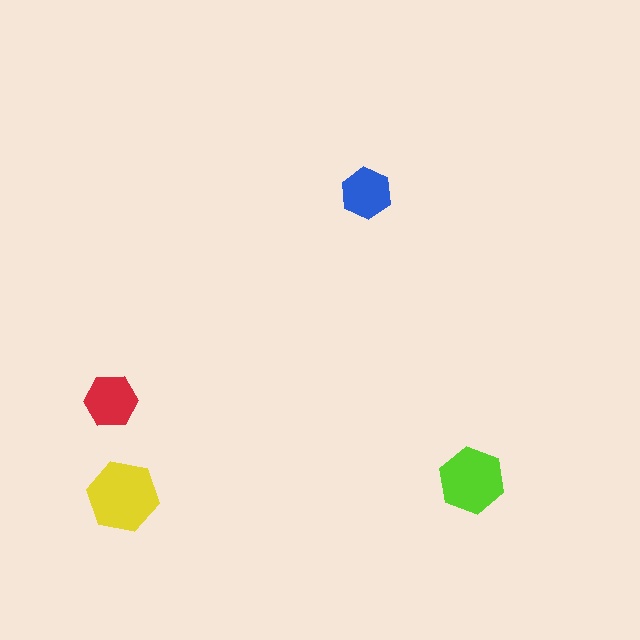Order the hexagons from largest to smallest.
the yellow one, the lime one, the red one, the blue one.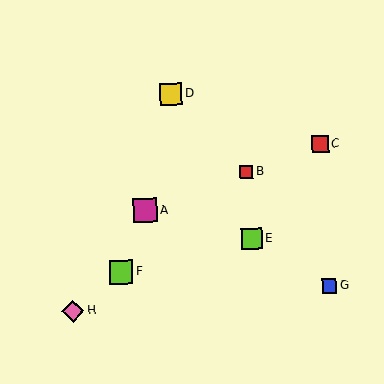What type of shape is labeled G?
Shape G is a blue square.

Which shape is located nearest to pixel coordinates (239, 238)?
The lime square (labeled E) at (252, 239) is nearest to that location.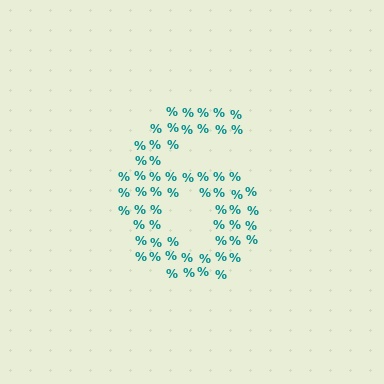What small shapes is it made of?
It is made of small percent signs.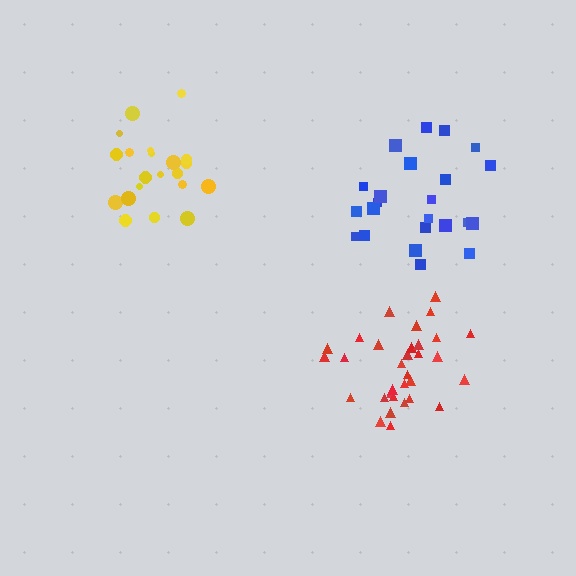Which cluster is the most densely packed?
Red.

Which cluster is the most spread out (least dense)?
Blue.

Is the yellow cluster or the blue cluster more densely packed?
Yellow.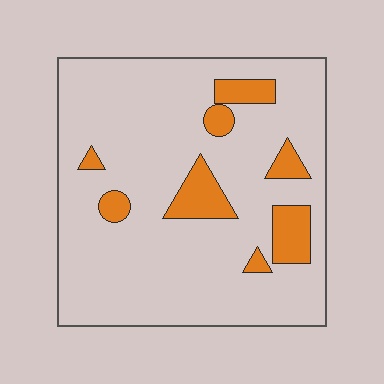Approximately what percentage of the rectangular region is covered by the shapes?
Approximately 15%.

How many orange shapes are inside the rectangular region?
8.